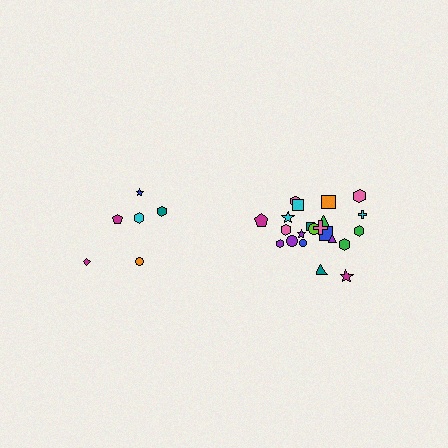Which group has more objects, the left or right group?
The right group.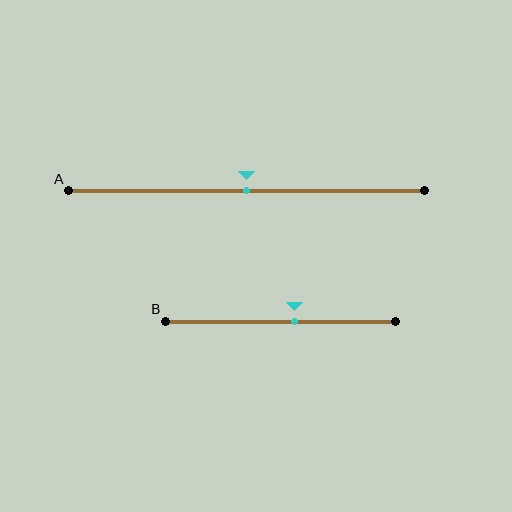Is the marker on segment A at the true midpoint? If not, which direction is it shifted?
Yes, the marker on segment A is at the true midpoint.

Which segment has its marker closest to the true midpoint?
Segment A has its marker closest to the true midpoint.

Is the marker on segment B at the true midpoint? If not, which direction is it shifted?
No, the marker on segment B is shifted to the right by about 6% of the segment length.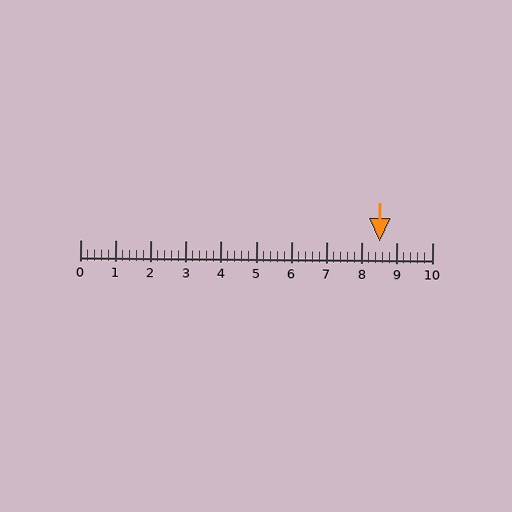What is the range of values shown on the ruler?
The ruler shows values from 0 to 10.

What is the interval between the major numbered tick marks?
The major tick marks are spaced 1 units apart.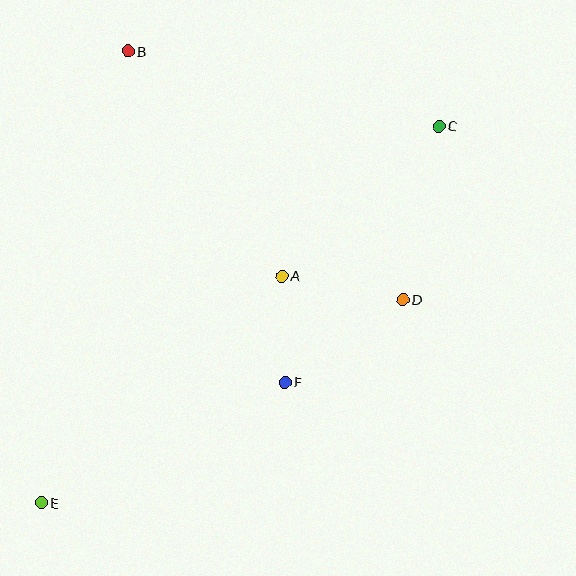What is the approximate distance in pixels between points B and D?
The distance between B and D is approximately 370 pixels.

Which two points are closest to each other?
Points A and F are closest to each other.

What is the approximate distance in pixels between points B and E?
The distance between B and E is approximately 460 pixels.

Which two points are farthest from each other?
Points C and E are farthest from each other.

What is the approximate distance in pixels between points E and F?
The distance between E and F is approximately 272 pixels.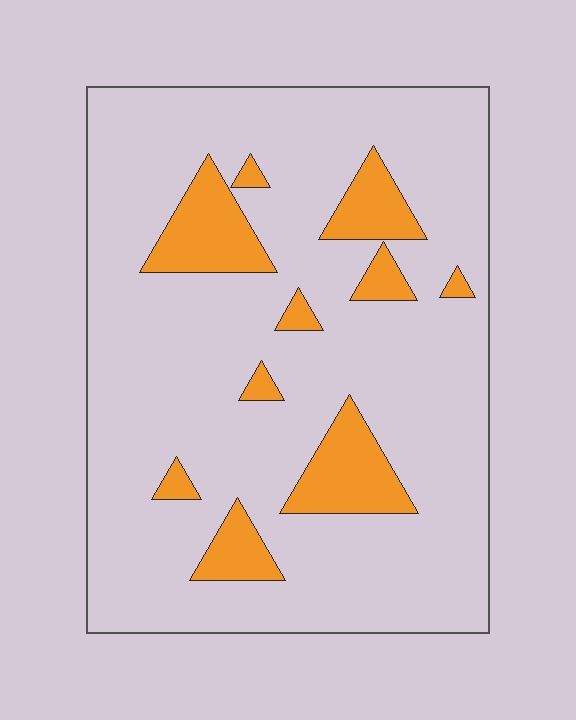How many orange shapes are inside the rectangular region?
10.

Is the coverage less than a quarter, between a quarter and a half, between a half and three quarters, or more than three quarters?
Less than a quarter.